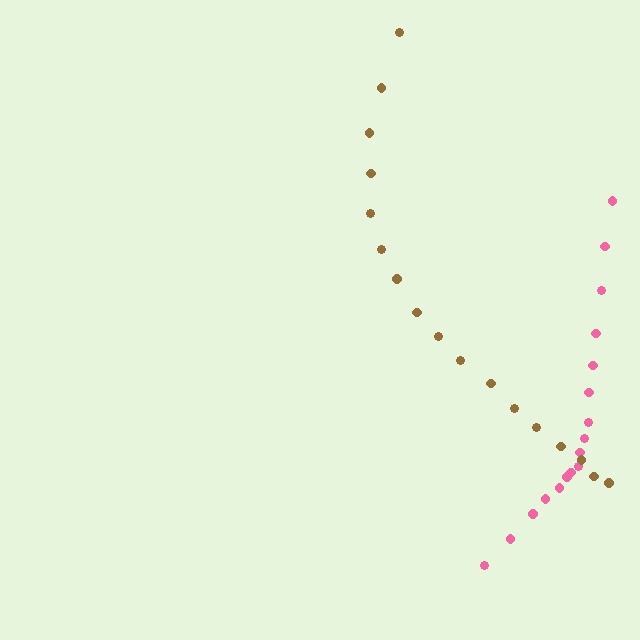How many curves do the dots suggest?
There are 2 distinct paths.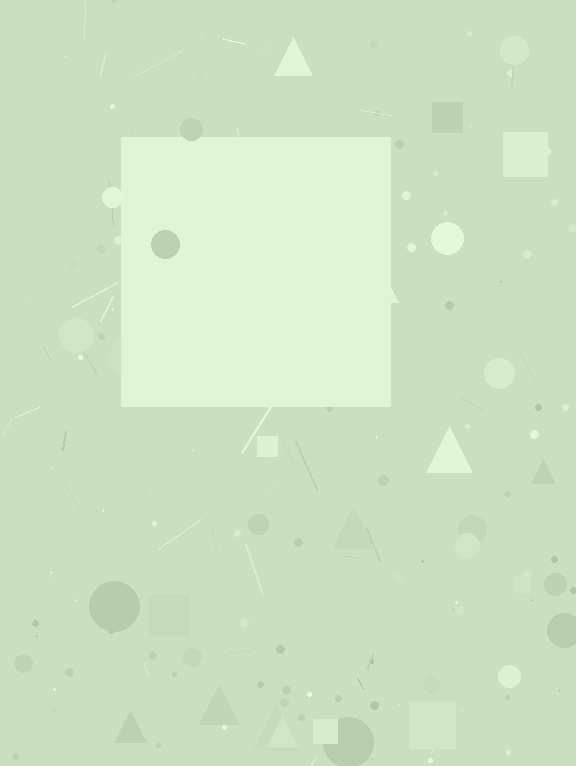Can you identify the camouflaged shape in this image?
The camouflaged shape is a square.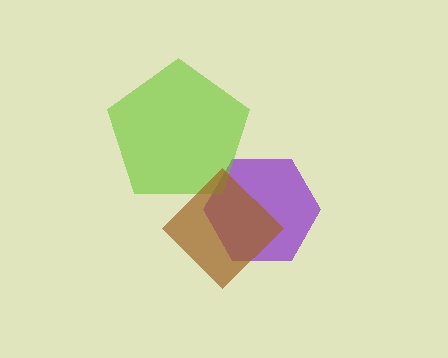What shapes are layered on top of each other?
The layered shapes are: a purple hexagon, a lime pentagon, a brown diamond.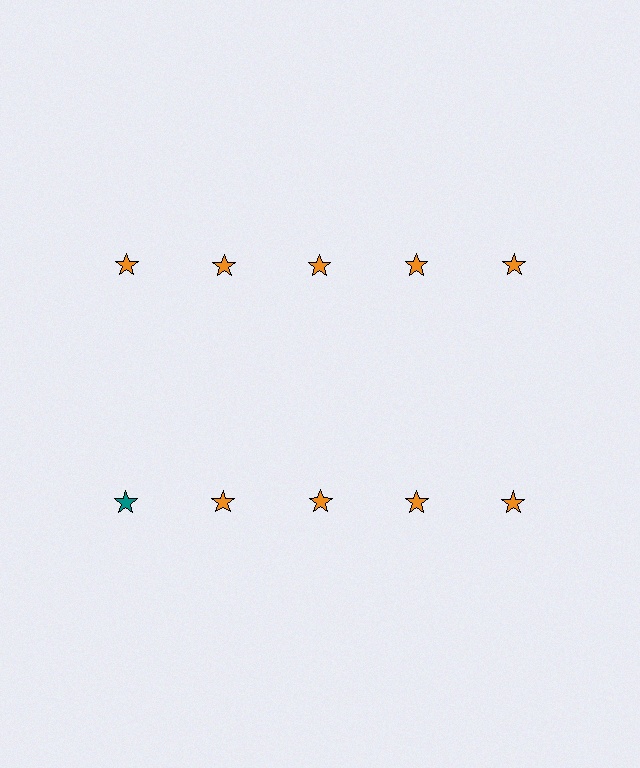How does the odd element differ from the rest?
It has a different color: teal instead of orange.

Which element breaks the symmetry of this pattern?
The teal star in the second row, leftmost column breaks the symmetry. All other shapes are orange stars.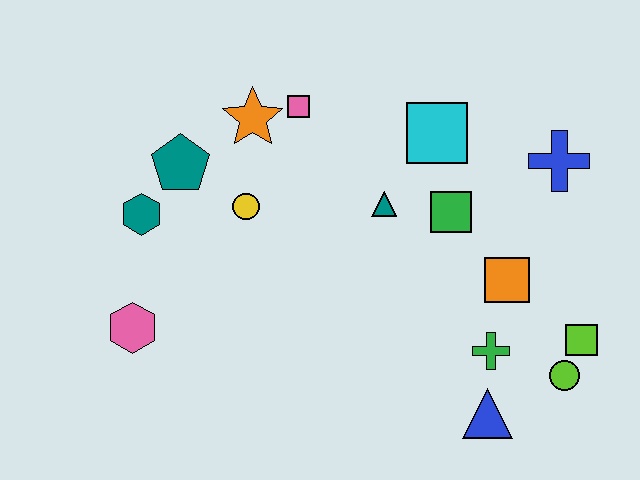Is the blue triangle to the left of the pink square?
No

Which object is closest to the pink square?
The orange star is closest to the pink square.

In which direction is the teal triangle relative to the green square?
The teal triangle is to the left of the green square.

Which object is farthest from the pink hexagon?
The blue cross is farthest from the pink hexagon.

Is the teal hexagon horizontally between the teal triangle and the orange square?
No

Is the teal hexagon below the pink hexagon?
No